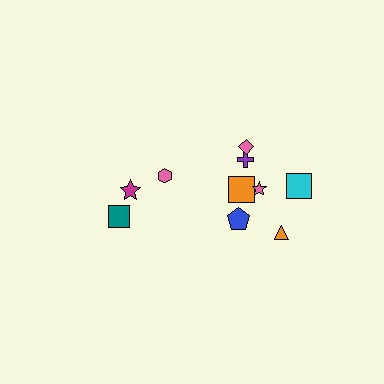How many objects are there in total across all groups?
There are 10 objects.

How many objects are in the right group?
There are 7 objects.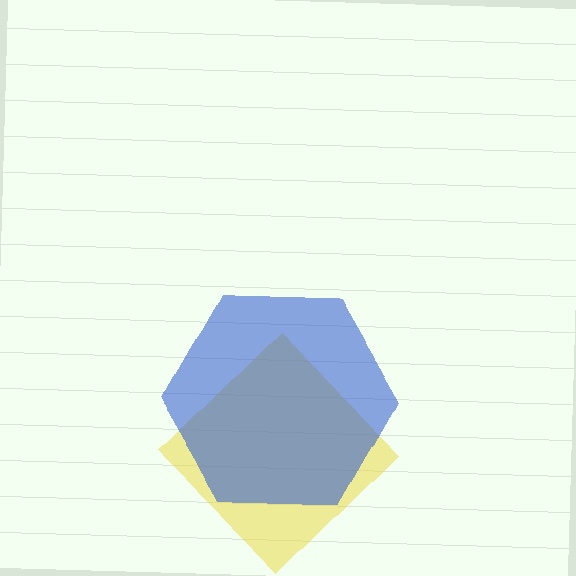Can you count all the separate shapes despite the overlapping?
Yes, there are 2 separate shapes.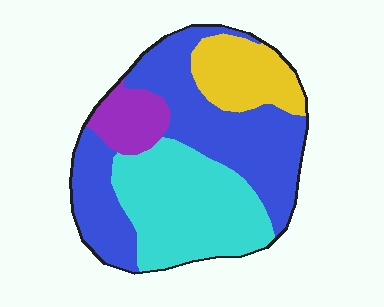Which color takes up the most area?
Blue, at roughly 45%.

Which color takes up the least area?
Purple, at roughly 10%.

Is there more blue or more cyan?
Blue.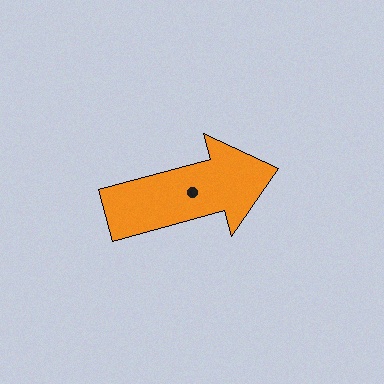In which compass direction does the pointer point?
East.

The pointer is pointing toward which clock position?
Roughly 2 o'clock.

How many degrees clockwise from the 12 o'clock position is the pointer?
Approximately 75 degrees.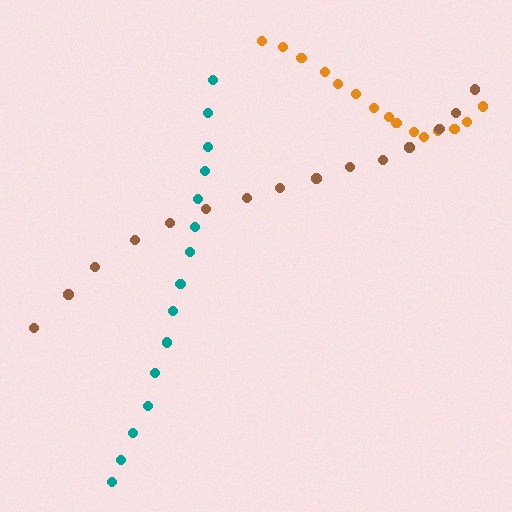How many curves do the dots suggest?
There are 3 distinct paths.